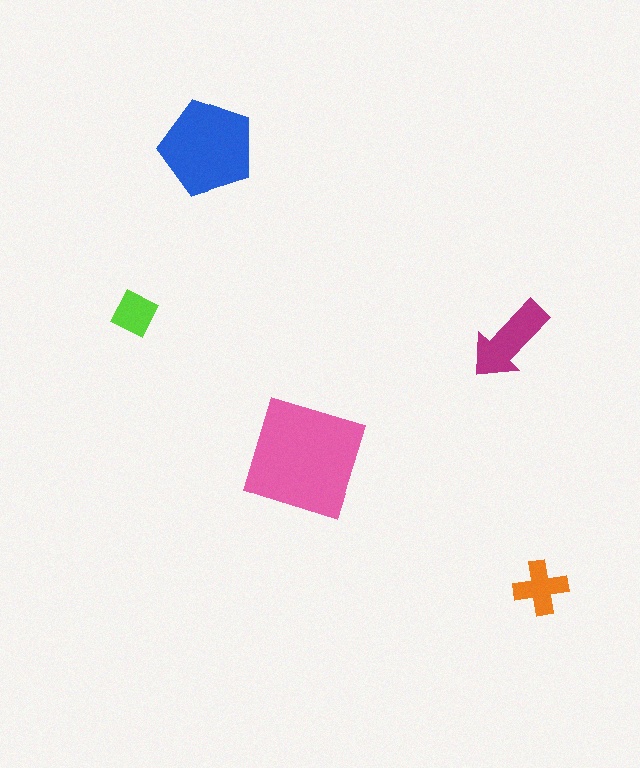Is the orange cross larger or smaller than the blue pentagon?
Smaller.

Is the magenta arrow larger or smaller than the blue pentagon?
Smaller.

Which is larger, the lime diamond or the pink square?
The pink square.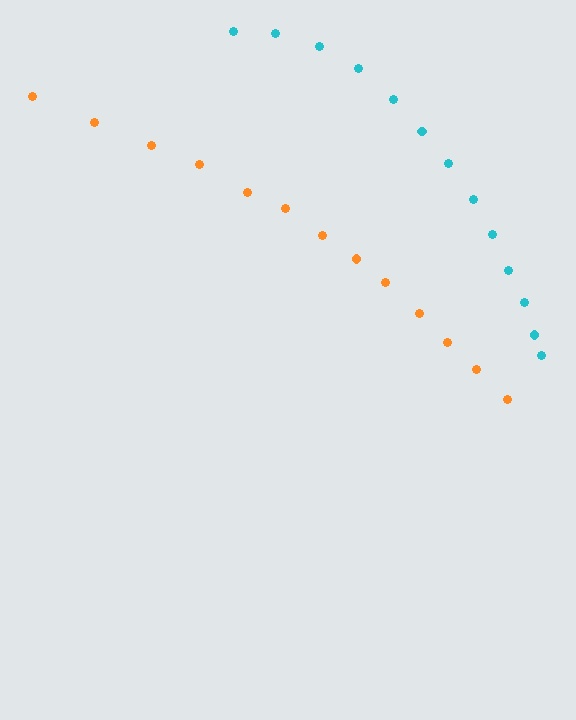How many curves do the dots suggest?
There are 2 distinct paths.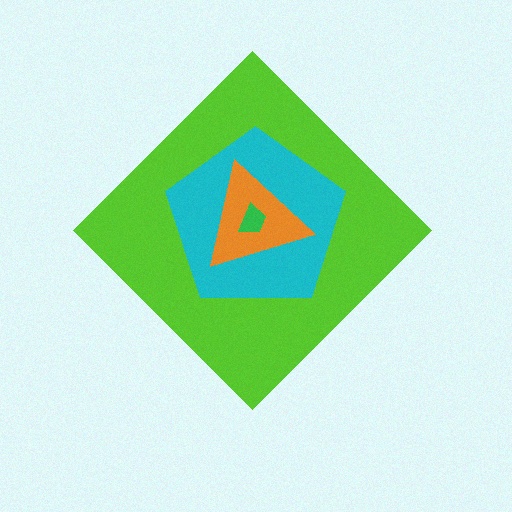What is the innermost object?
The green trapezoid.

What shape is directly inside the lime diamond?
The cyan pentagon.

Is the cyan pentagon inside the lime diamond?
Yes.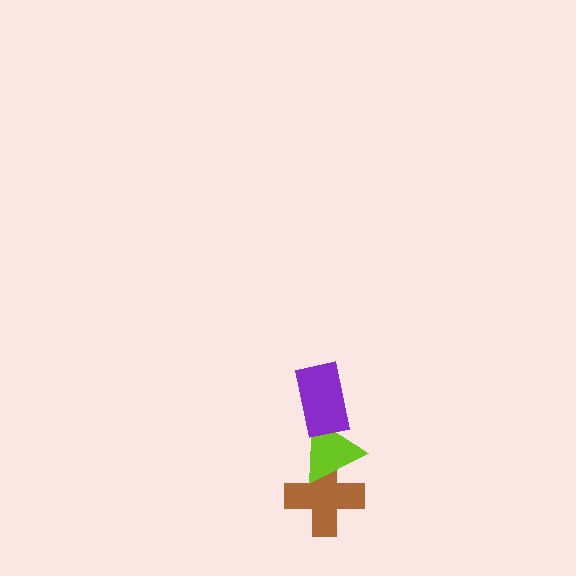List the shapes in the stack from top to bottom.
From top to bottom: the purple rectangle, the lime triangle, the brown cross.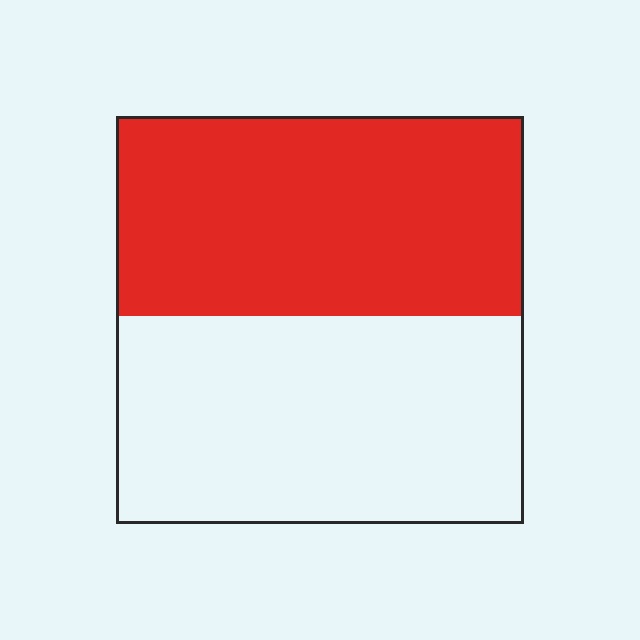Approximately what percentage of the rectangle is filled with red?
Approximately 50%.